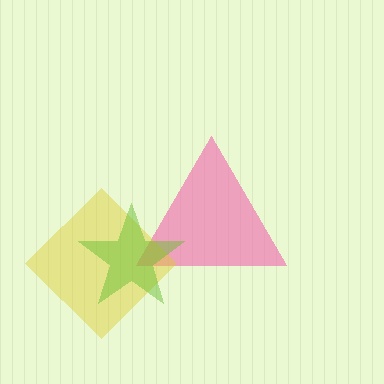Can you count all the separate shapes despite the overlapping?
Yes, there are 3 separate shapes.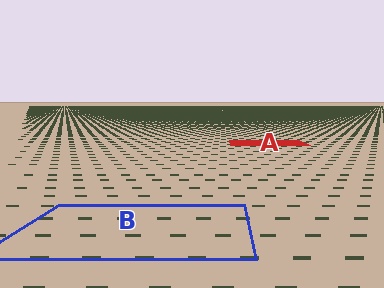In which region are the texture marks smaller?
The texture marks are smaller in region A, because it is farther away.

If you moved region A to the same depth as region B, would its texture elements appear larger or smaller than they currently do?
They would appear larger. At a closer depth, the same texture elements are projected at a bigger on-screen size.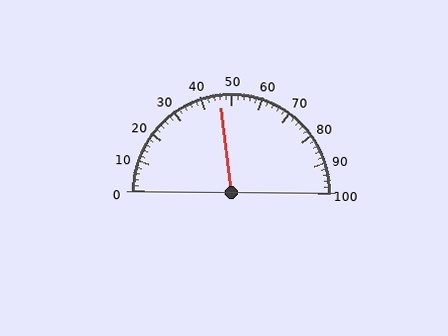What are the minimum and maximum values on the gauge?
The gauge ranges from 0 to 100.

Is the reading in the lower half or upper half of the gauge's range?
The reading is in the lower half of the range (0 to 100).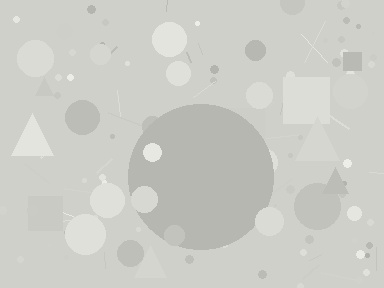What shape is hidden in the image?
A circle is hidden in the image.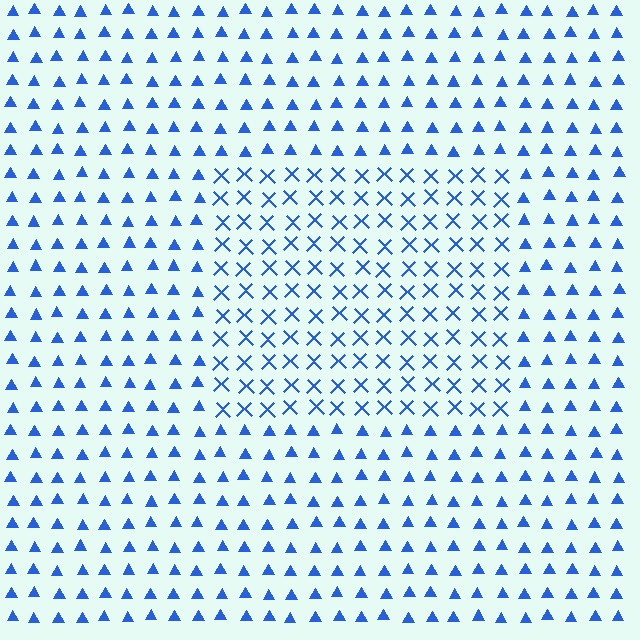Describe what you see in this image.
The image is filled with small blue elements arranged in a uniform grid. A rectangle-shaped region contains X marks, while the surrounding area contains triangles. The boundary is defined purely by the change in element shape.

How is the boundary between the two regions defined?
The boundary is defined by a change in element shape: X marks inside vs. triangles outside. All elements share the same color and spacing.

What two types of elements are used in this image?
The image uses X marks inside the rectangle region and triangles outside it.